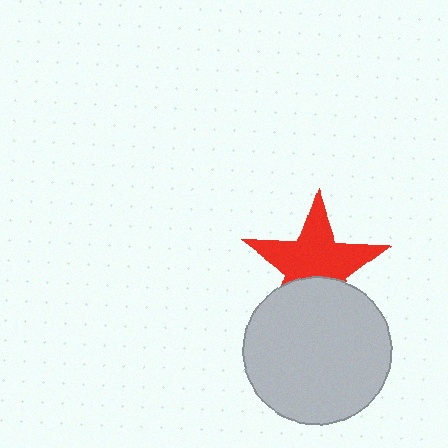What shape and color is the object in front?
The object in front is a light gray circle.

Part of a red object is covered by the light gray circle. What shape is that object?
It is a star.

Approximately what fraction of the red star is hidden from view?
Roughly 35% of the red star is hidden behind the light gray circle.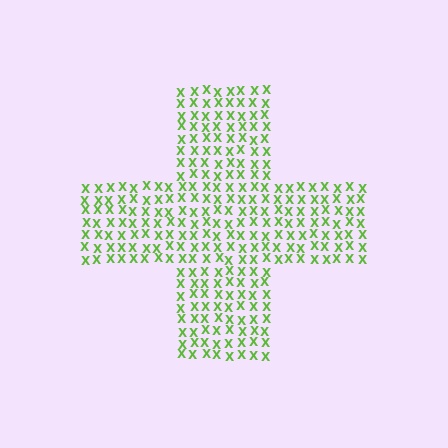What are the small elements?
The small elements are letter X's.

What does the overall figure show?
The overall figure shows a cross.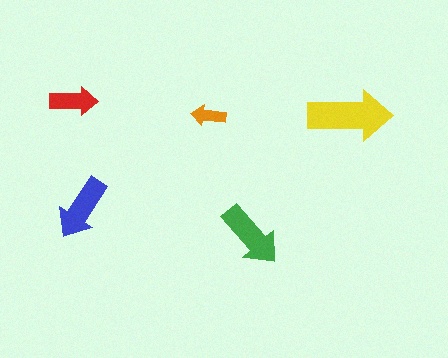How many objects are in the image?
There are 5 objects in the image.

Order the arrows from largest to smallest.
the yellow one, the green one, the blue one, the red one, the orange one.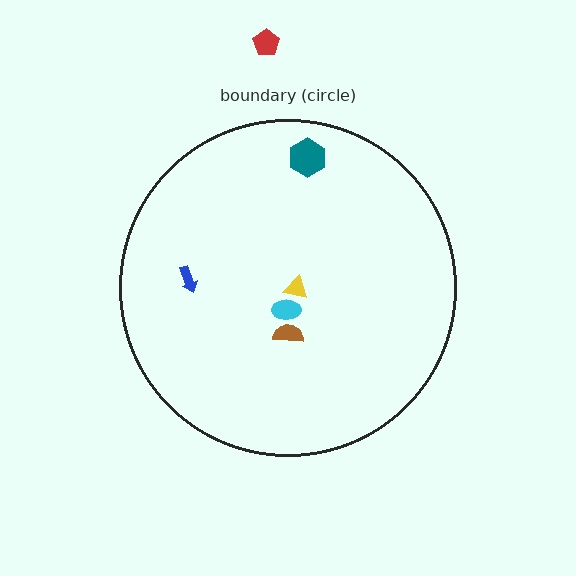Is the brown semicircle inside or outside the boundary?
Inside.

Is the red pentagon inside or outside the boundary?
Outside.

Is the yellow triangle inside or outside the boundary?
Inside.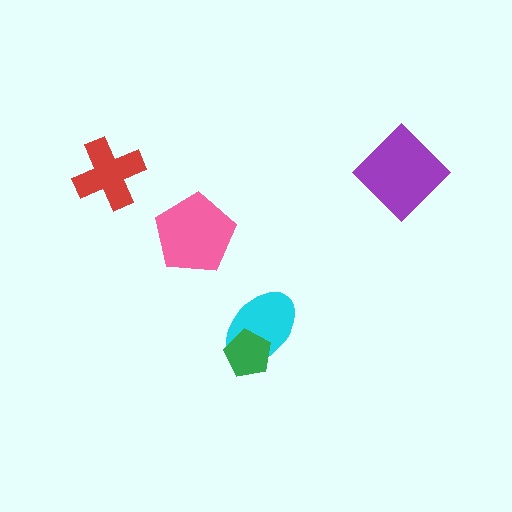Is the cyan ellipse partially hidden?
Yes, it is partially covered by another shape.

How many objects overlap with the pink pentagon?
0 objects overlap with the pink pentagon.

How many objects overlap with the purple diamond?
0 objects overlap with the purple diamond.